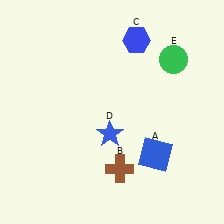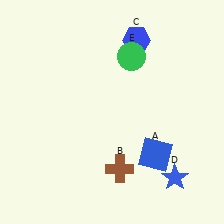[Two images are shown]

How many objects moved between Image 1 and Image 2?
2 objects moved between the two images.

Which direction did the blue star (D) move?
The blue star (D) moved right.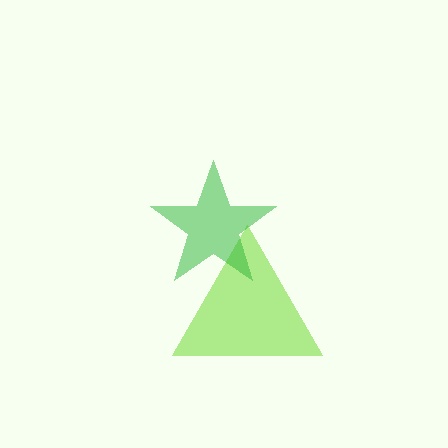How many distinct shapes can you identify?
There are 2 distinct shapes: a lime triangle, a green star.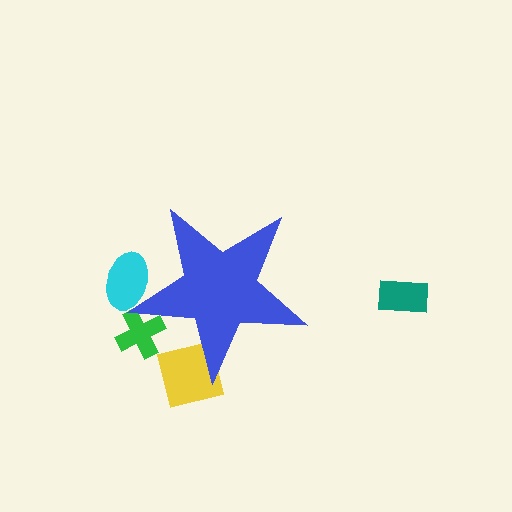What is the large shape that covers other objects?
A blue star.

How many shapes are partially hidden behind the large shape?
3 shapes are partially hidden.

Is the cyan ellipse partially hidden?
Yes, the cyan ellipse is partially hidden behind the blue star.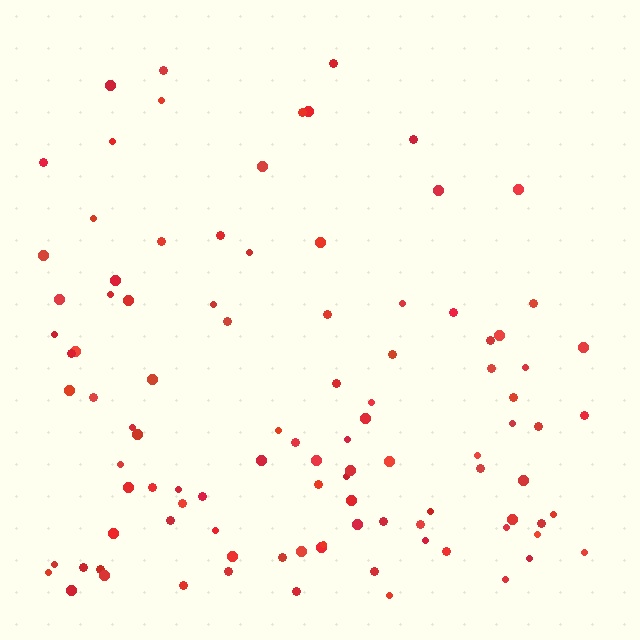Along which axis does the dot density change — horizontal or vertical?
Vertical.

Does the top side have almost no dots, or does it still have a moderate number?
Still a moderate number, just noticeably fewer than the bottom.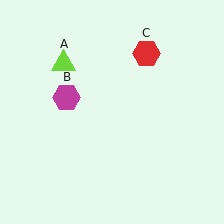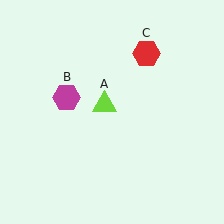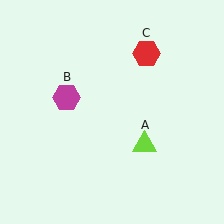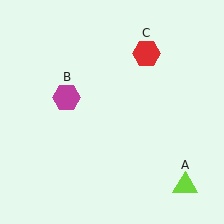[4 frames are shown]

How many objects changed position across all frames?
1 object changed position: lime triangle (object A).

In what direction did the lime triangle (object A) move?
The lime triangle (object A) moved down and to the right.